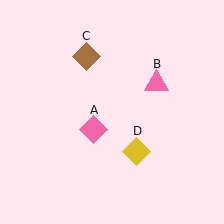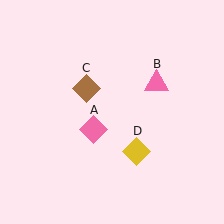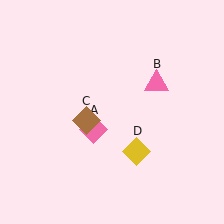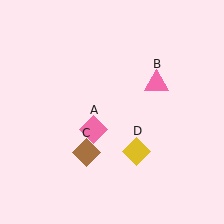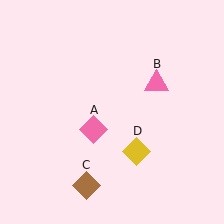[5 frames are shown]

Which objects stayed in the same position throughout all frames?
Pink diamond (object A) and pink triangle (object B) and yellow diamond (object D) remained stationary.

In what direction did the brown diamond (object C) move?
The brown diamond (object C) moved down.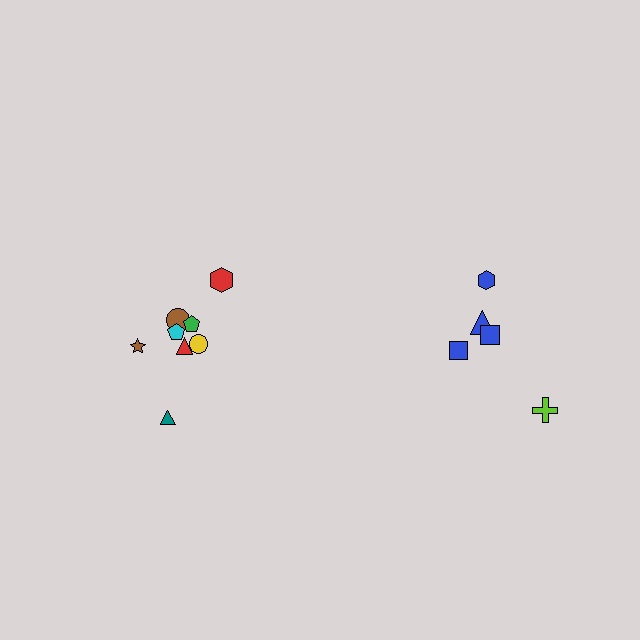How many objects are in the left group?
There are 8 objects.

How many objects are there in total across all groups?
There are 13 objects.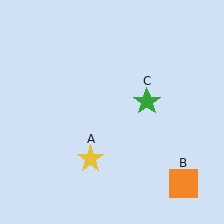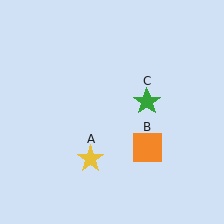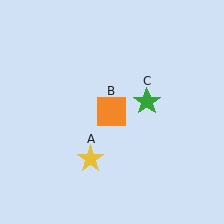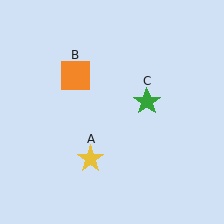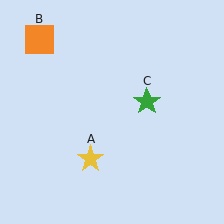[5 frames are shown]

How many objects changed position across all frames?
1 object changed position: orange square (object B).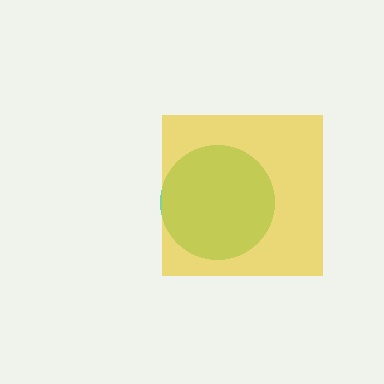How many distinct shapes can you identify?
There are 2 distinct shapes: a green circle, a yellow square.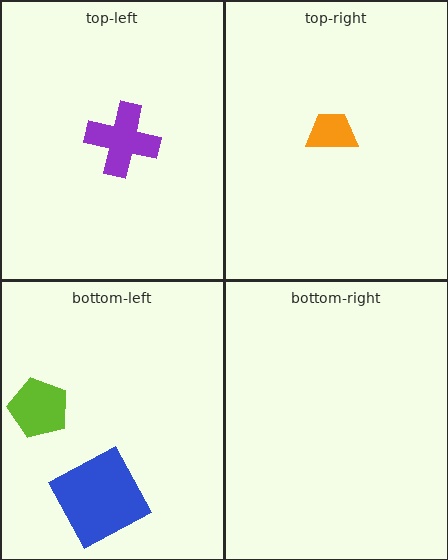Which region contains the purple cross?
The top-left region.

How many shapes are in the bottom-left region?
2.